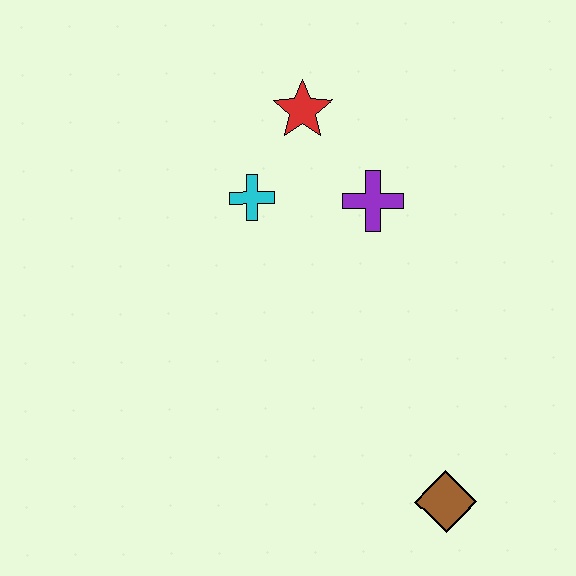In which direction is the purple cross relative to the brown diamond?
The purple cross is above the brown diamond.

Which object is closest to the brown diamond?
The purple cross is closest to the brown diamond.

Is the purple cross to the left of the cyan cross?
No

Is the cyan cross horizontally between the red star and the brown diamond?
No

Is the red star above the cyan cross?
Yes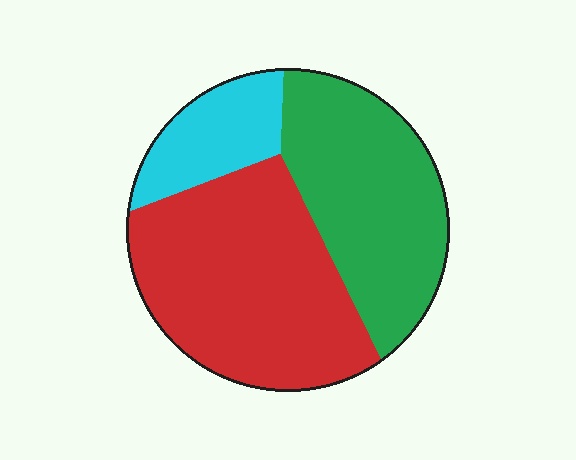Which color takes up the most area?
Red, at roughly 50%.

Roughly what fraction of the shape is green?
Green covers 37% of the shape.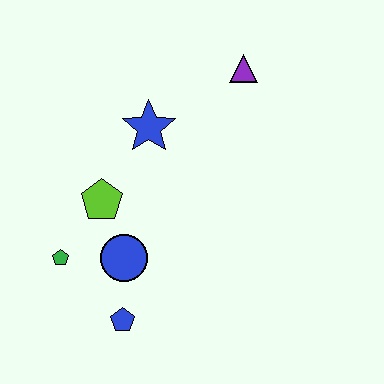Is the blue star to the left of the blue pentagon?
No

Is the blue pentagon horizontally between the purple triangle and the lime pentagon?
Yes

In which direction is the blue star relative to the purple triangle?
The blue star is to the left of the purple triangle.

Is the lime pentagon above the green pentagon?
Yes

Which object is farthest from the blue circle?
The purple triangle is farthest from the blue circle.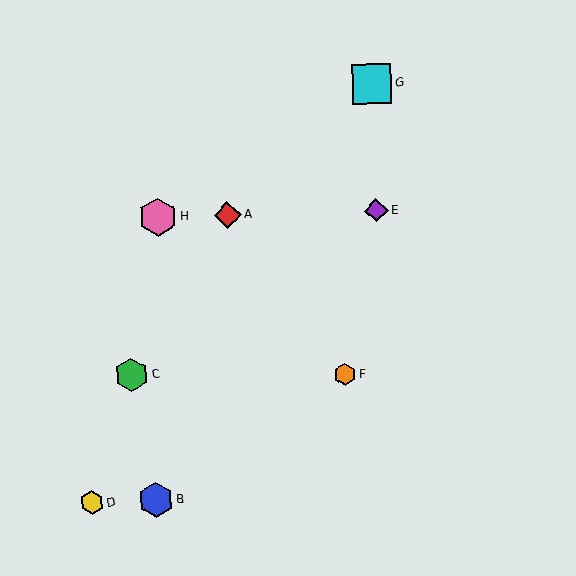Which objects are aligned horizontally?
Objects A, E, H are aligned horizontally.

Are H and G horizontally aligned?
No, H is at y≈217 and G is at y≈84.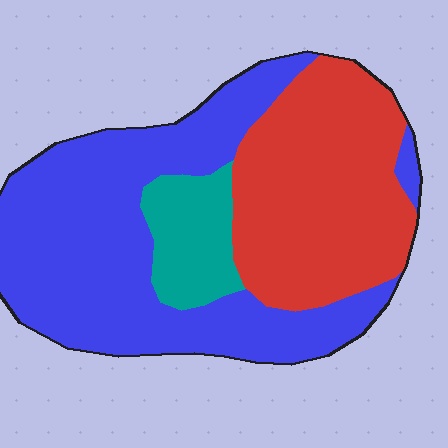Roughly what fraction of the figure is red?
Red takes up between a quarter and a half of the figure.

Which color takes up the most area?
Blue, at roughly 50%.